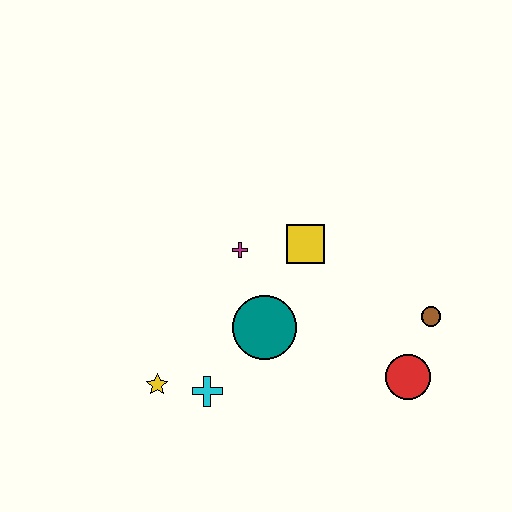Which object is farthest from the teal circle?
The brown circle is farthest from the teal circle.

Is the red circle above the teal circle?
No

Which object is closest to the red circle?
The brown circle is closest to the red circle.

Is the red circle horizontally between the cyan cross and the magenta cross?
No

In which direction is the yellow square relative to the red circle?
The yellow square is above the red circle.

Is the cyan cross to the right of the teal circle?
No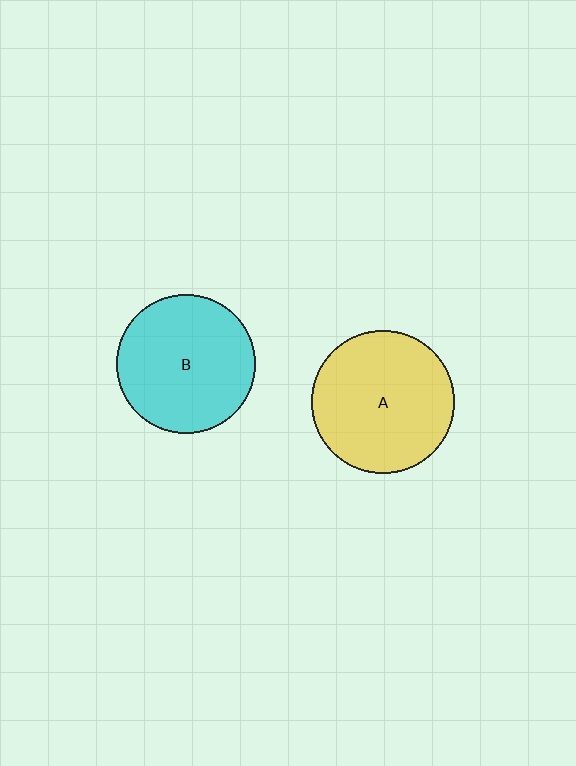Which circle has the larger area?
Circle A (yellow).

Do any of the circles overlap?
No, none of the circles overlap.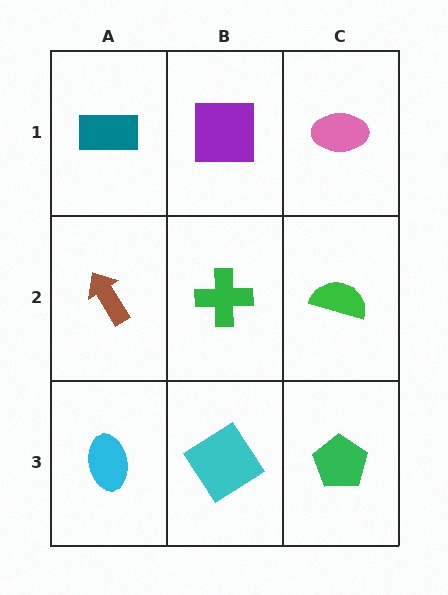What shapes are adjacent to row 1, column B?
A green cross (row 2, column B), a teal rectangle (row 1, column A), a pink ellipse (row 1, column C).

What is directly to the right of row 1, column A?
A purple square.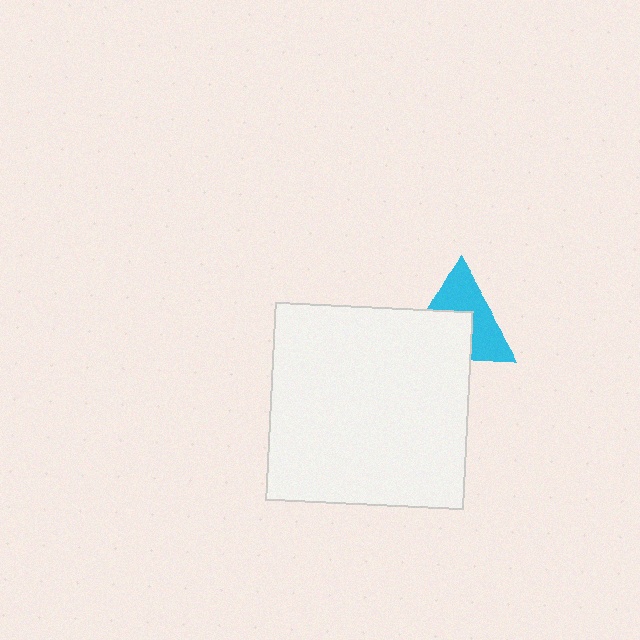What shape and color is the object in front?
The object in front is a white square.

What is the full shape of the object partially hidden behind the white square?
The partially hidden object is a cyan triangle.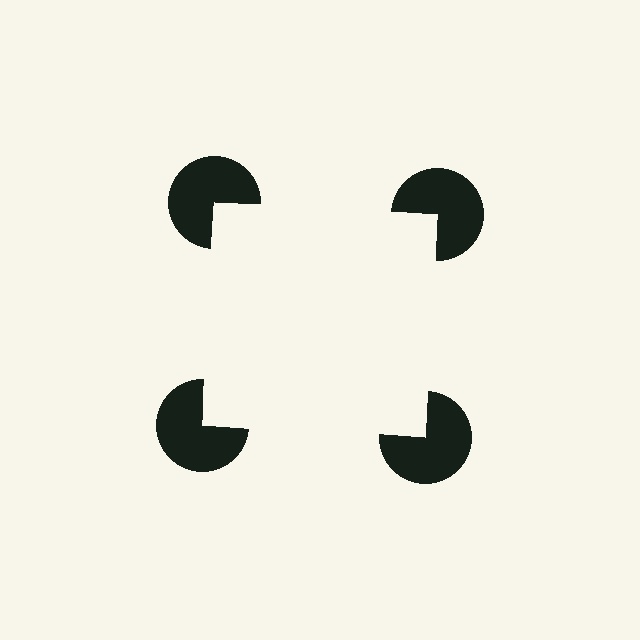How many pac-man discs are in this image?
There are 4 — one at each vertex of the illusory square.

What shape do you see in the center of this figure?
An illusory square — its edges are inferred from the aligned wedge cuts in the pac-man discs, not physically drawn.